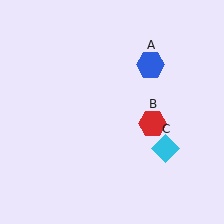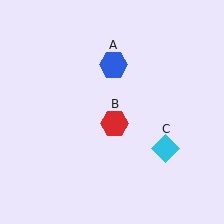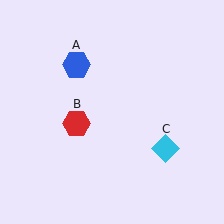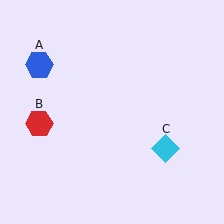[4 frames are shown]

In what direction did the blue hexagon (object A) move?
The blue hexagon (object A) moved left.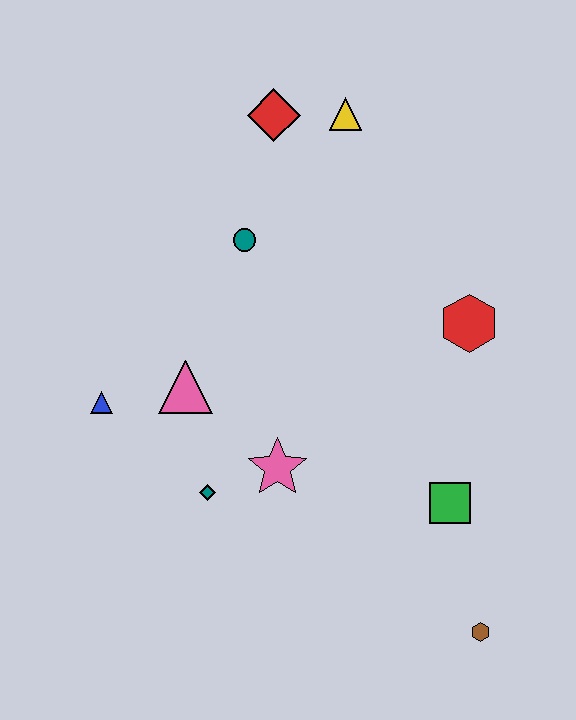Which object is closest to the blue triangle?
The pink triangle is closest to the blue triangle.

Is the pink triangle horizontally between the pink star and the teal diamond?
No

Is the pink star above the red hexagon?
No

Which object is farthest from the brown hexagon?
The red diamond is farthest from the brown hexagon.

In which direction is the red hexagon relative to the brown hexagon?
The red hexagon is above the brown hexagon.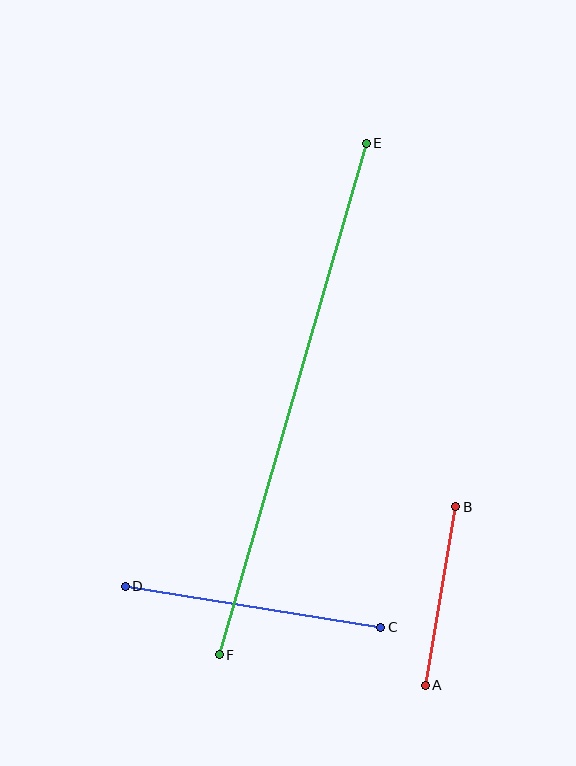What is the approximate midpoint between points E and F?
The midpoint is at approximately (293, 399) pixels.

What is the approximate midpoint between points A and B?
The midpoint is at approximately (441, 596) pixels.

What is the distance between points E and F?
The distance is approximately 532 pixels.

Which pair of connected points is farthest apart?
Points E and F are farthest apart.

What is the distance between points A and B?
The distance is approximately 181 pixels.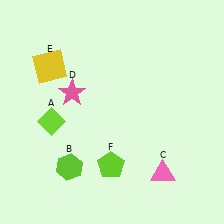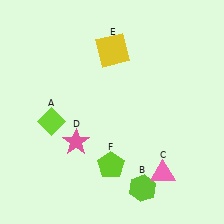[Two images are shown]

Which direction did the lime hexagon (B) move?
The lime hexagon (B) moved right.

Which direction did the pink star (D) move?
The pink star (D) moved down.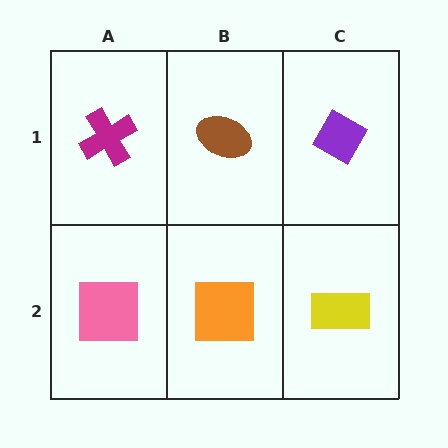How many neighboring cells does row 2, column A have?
2.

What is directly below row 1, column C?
A yellow rectangle.